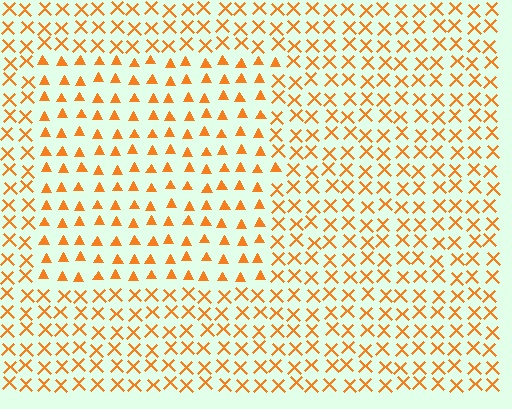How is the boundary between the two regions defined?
The boundary is defined by a change in element shape: triangles inside vs. X marks outside. All elements share the same color and spacing.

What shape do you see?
I see a rectangle.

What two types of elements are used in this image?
The image uses triangles inside the rectangle region and X marks outside it.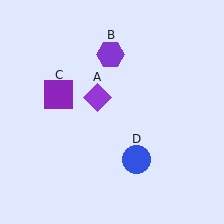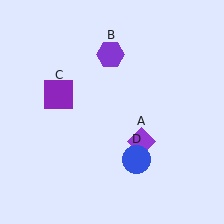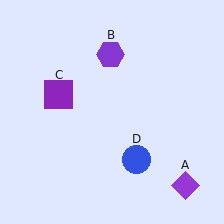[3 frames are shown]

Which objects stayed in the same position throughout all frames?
Purple hexagon (object B) and purple square (object C) and blue circle (object D) remained stationary.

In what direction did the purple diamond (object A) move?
The purple diamond (object A) moved down and to the right.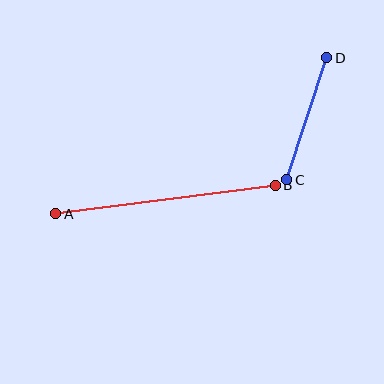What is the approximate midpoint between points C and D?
The midpoint is at approximately (307, 119) pixels.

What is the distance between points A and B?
The distance is approximately 221 pixels.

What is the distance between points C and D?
The distance is approximately 129 pixels.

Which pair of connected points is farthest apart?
Points A and B are farthest apart.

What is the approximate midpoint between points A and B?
The midpoint is at approximately (165, 199) pixels.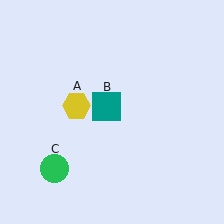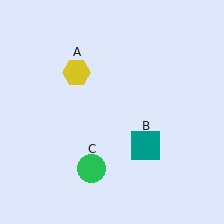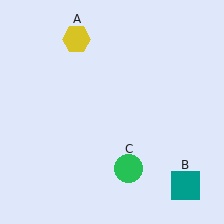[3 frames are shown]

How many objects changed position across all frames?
3 objects changed position: yellow hexagon (object A), teal square (object B), green circle (object C).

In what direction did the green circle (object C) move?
The green circle (object C) moved right.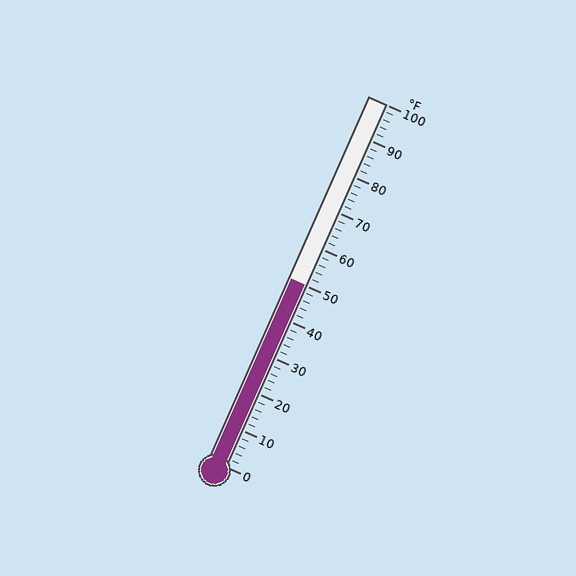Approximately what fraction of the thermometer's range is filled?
The thermometer is filled to approximately 50% of its range.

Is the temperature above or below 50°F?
The temperature is at 50°F.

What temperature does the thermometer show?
The thermometer shows approximately 50°F.